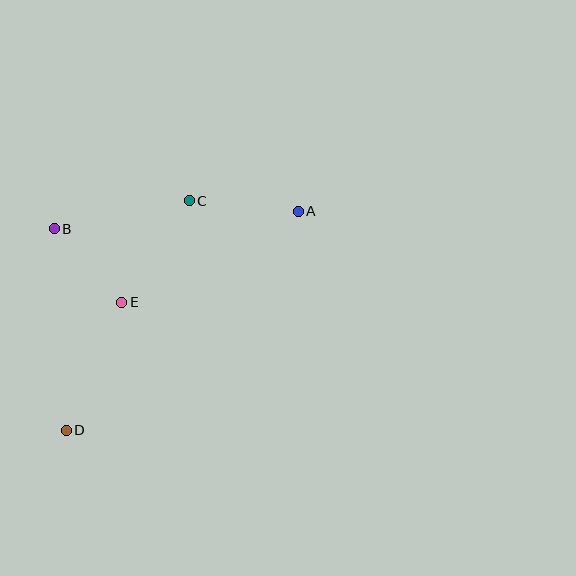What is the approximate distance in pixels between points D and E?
The distance between D and E is approximately 140 pixels.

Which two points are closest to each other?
Points B and E are closest to each other.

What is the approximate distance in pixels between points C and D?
The distance between C and D is approximately 261 pixels.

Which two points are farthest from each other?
Points A and D are farthest from each other.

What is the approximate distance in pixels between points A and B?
The distance between A and B is approximately 244 pixels.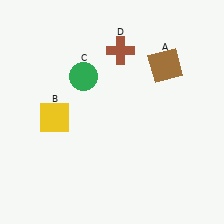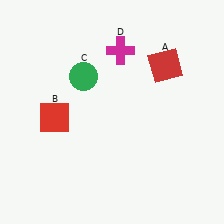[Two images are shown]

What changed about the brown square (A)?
In Image 1, A is brown. In Image 2, it changed to red.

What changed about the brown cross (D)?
In Image 1, D is brown. In Image 2, it changed to magenta.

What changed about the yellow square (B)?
In Image 1, B is yellow. In Image 2, it changed to red.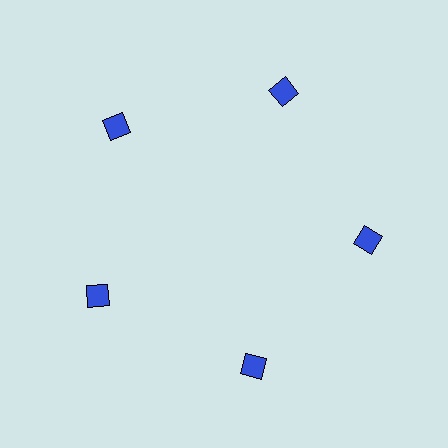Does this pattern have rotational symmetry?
Yes, this pattern has 5-fold rotational symmetry. It looks the same after rotating 72 degrees around the center.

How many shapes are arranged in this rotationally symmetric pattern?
There are 5 shapes, arranged in 5 groups of 1.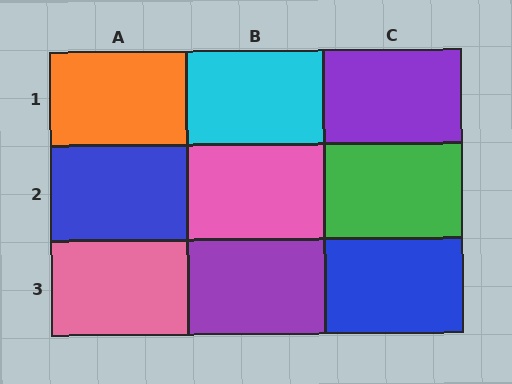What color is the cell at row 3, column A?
Pink.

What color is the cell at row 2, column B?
Pink.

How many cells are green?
1 cell is green.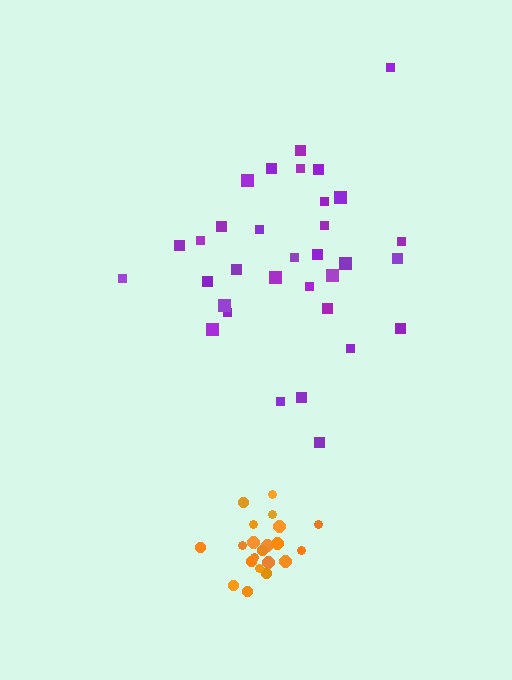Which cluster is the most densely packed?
Orange.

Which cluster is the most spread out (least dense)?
Purple.